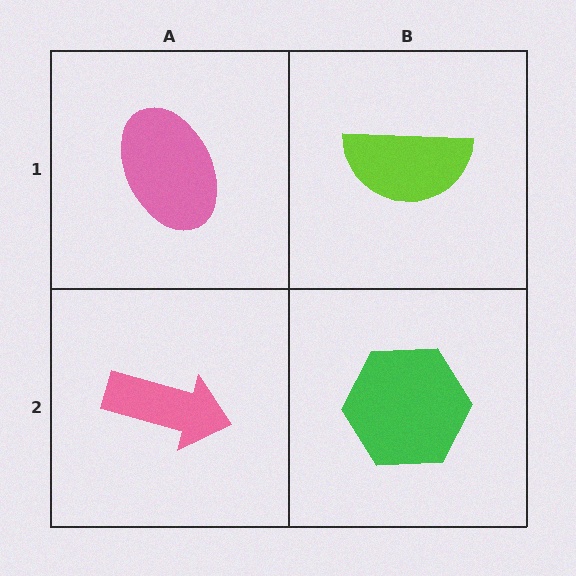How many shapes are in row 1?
2 shapes.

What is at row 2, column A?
A pink arrow.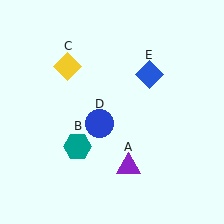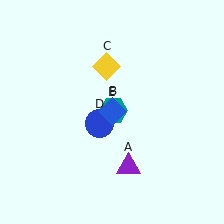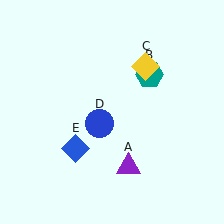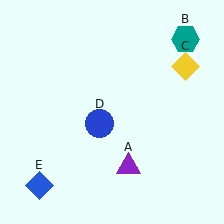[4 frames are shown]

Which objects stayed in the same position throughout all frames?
Purple triangle (object A) and blue circle (object D) remained stationary.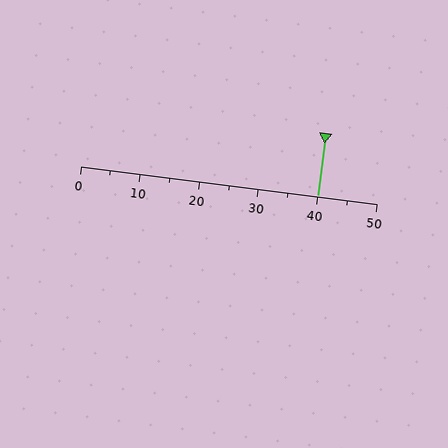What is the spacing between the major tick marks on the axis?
The major ticks are spaced 10 apart.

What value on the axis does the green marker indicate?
The marker indicates approximately 40.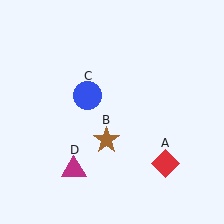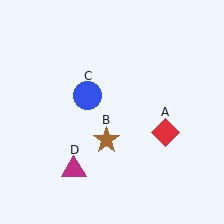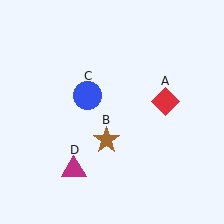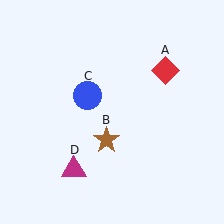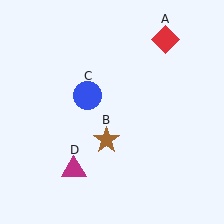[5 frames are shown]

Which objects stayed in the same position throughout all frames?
Brown star (object B) and blue circle (object C) and magenta triangle (object D) remained stationary.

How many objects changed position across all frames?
1 object changed position: red diamond (object A).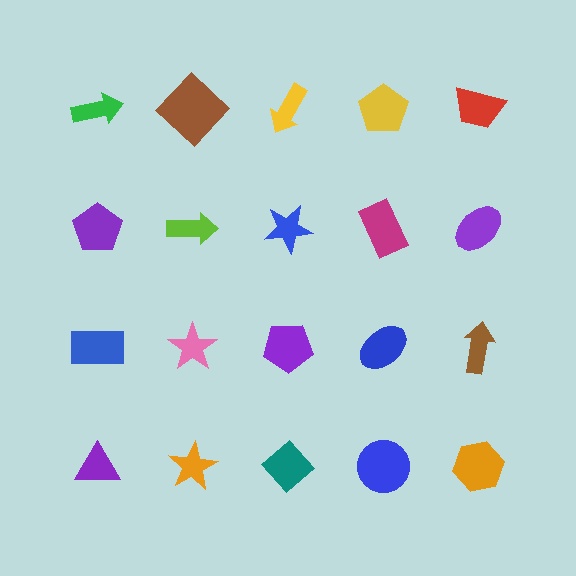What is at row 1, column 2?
A brown diamond.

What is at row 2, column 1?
A purple pentagon.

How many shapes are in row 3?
5 shapes.